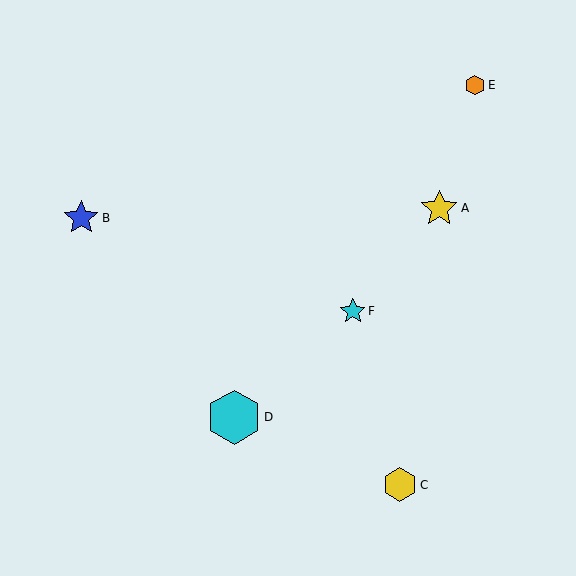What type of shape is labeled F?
Shape F is a cyan star.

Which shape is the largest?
The cyan hexagon (labeled D) is the largest.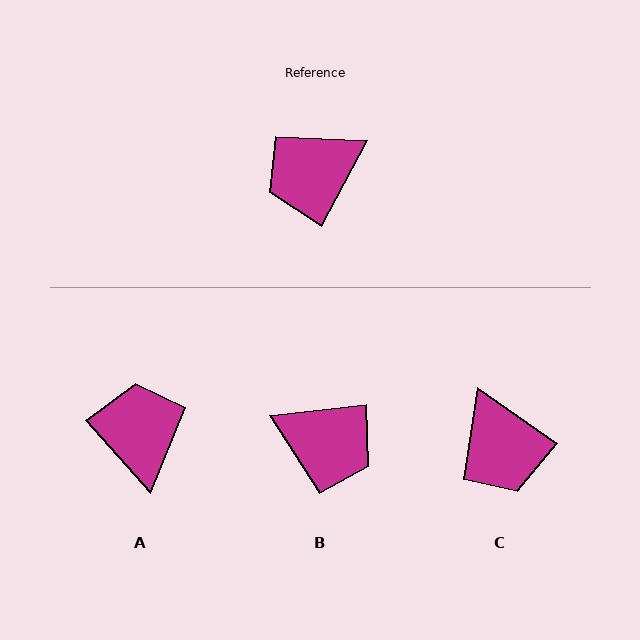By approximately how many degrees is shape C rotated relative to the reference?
Approximately 84 degrees counter-clockwise.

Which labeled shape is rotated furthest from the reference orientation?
B, about 125 degrees away.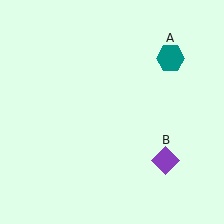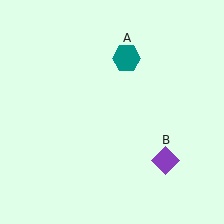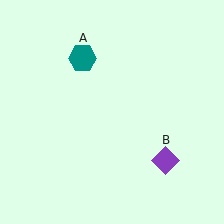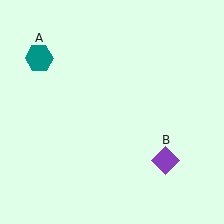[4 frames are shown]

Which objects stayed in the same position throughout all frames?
Purple diamond (object B) remained stationary.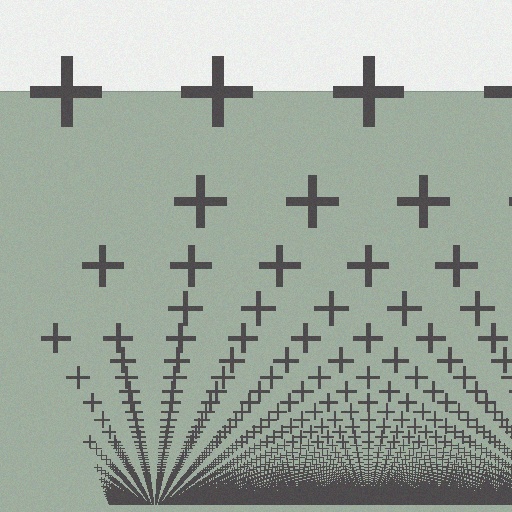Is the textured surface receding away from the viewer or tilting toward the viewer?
The surface appears to tilt toward the viewer. Texture elements get larger and sparser toward the top.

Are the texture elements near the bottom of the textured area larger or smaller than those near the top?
Smaller. The gradient is inverted — elements near the bottom are smaller and denser.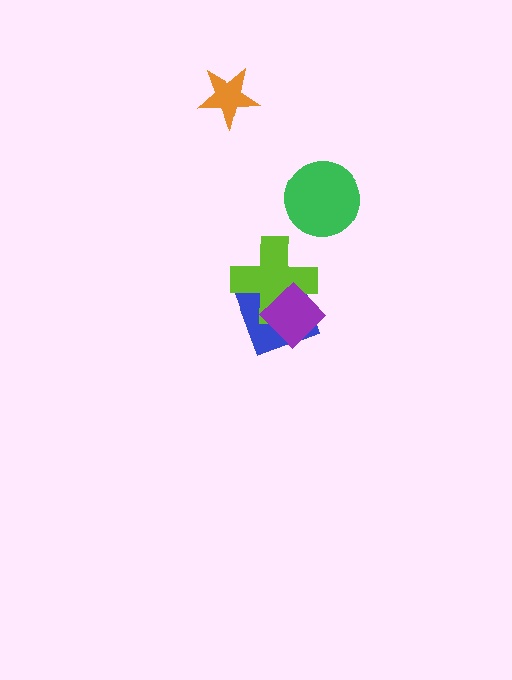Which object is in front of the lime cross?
The purple diamond is in front of the lime cross.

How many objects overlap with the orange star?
0 objects overlap with the orange star.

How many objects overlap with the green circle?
0 objects overlap with the green circle.